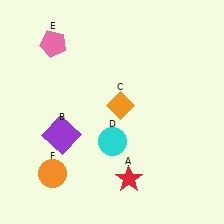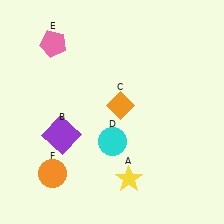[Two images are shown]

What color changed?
The star (A) changed from red in Image 1 to yellow in Image 2.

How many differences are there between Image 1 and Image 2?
There is 1 difference between the two images.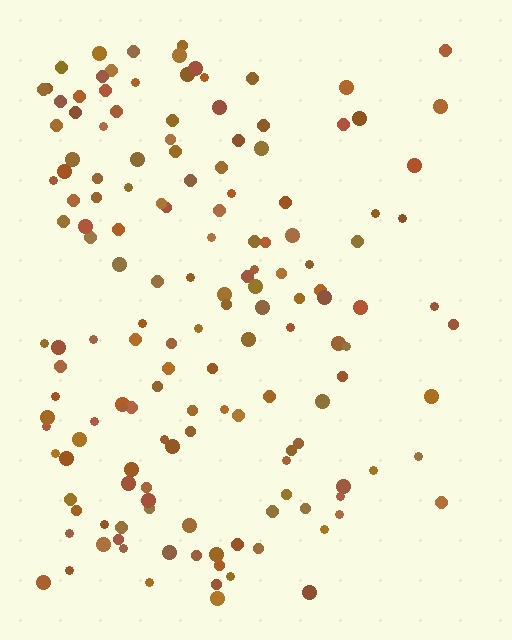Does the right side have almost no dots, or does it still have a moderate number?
Still a moderate number, just noticeably fewer than the left.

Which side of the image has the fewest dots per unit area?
The right.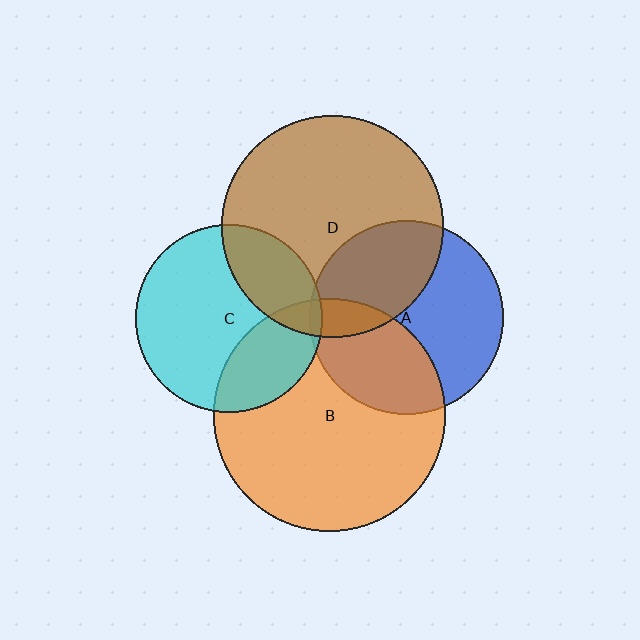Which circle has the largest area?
Circle B (orange).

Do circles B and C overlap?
Yes.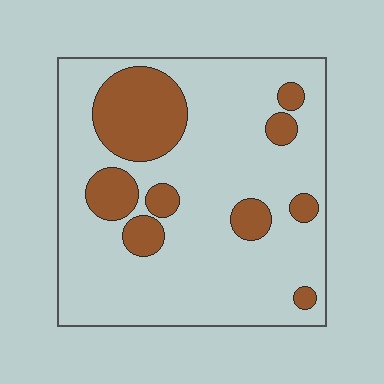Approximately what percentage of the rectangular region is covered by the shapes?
Approximately 20%.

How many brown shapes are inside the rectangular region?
9.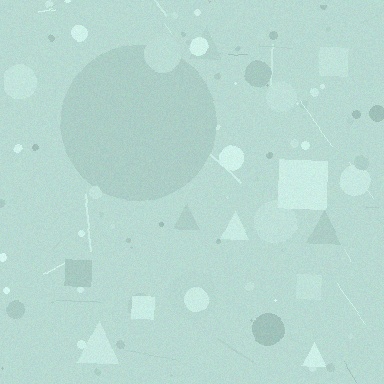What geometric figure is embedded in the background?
A circle is embedded in the background.